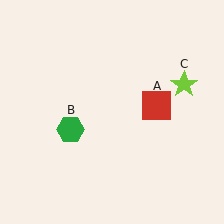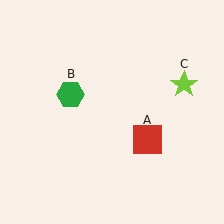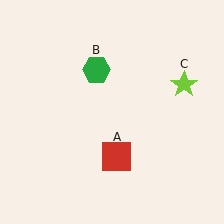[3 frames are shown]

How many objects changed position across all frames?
2 objects changed position: red square (object A), green hexagon (object B).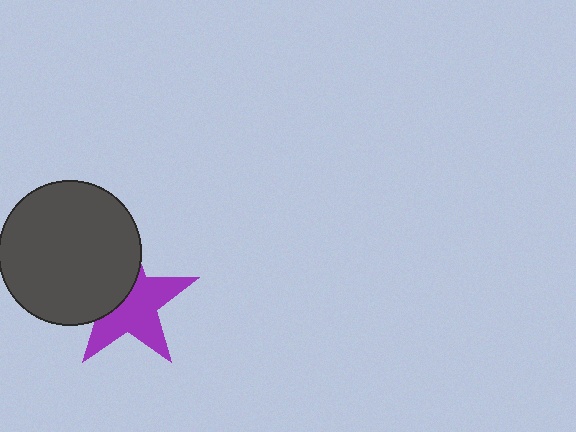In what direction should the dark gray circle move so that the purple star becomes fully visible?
The dark gray circle should move toward the upper-left. That is the shortest direction to clear the overlap and leave the purple star fully visible.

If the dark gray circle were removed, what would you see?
You would see the complete purple star.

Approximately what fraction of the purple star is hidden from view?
Roughly 40% of the purple star is hidden behind the dark gray circle.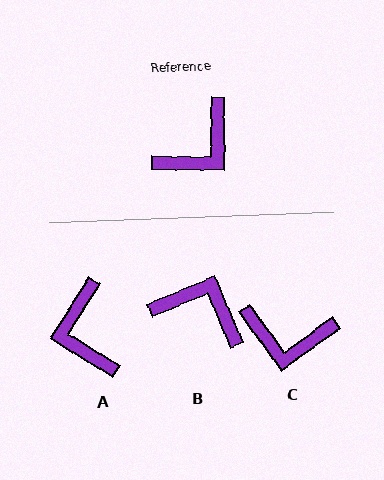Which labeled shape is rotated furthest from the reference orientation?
A, about 121 degrees away.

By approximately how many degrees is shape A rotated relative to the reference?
Approximately 121 degrees clockwise.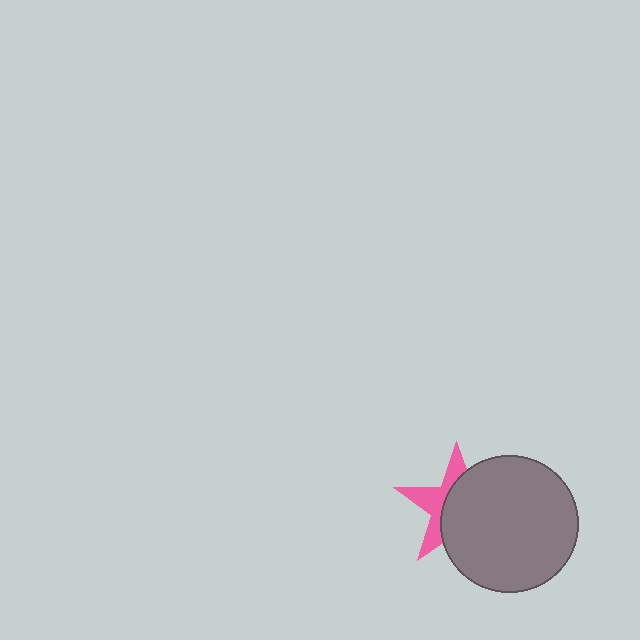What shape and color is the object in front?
The object in front is a gray circle.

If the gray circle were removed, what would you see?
You would see the complete pink star.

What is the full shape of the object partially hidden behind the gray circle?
The partially hidden object is a pink star.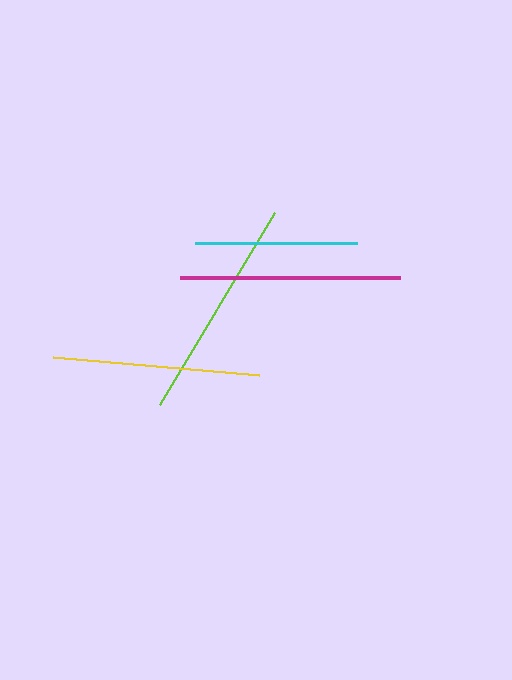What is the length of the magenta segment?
The magenta segment is approximately 220 pixels long.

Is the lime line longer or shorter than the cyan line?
The lime line is longer than the cyan line.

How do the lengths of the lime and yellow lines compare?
The lime and yellow lines are approximately the same length.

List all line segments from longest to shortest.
From longest to shortest: lime, magenta, yellow, cyan.